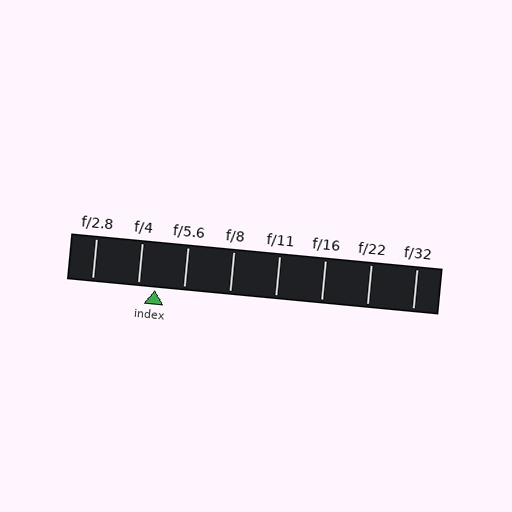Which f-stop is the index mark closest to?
The index mark is closest to f/4.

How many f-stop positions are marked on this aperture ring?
There are 8 f-stop positions marked.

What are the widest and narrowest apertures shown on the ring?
The widest aperture shown is f/2.8 and the narrowest is f/32.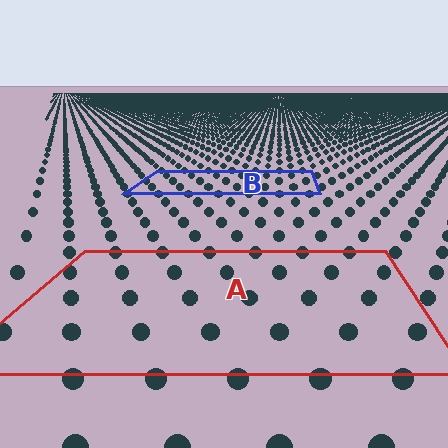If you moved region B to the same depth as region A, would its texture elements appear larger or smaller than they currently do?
They would appear larger. At a closer depth, the same texture elements are projected at a bigger on-screen size.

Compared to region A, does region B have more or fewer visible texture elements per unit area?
Region B has more texture elements per unit area — they are packed more densely because it is farther away.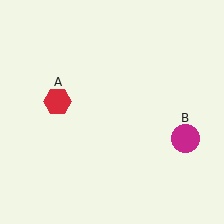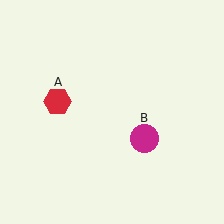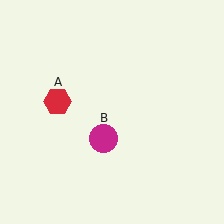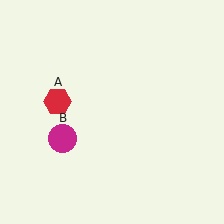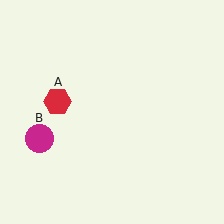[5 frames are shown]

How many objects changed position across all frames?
1 object changed position: magenta circle (object B).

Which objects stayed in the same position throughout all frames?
Red hexagon (object A) remained stationary.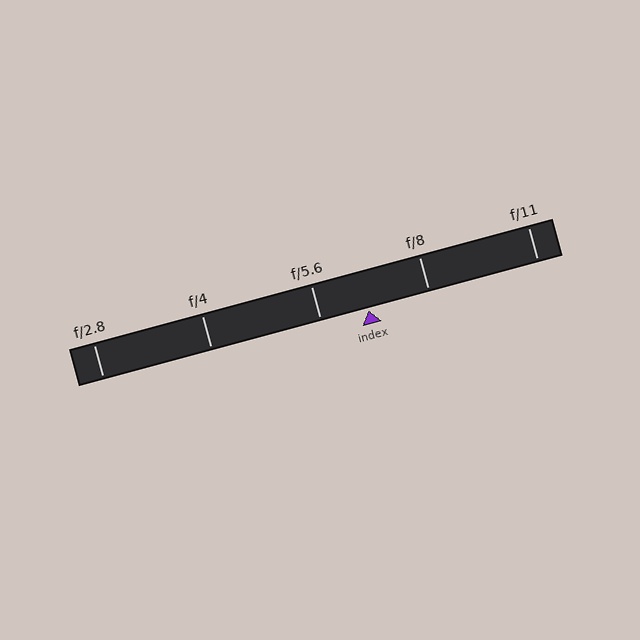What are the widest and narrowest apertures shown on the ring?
The widest aperture shown is f/2.8 and the narrowest is f/11.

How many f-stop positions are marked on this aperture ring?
There are 5 f-stop positions marked.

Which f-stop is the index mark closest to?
The index mark is closest to f/5.6.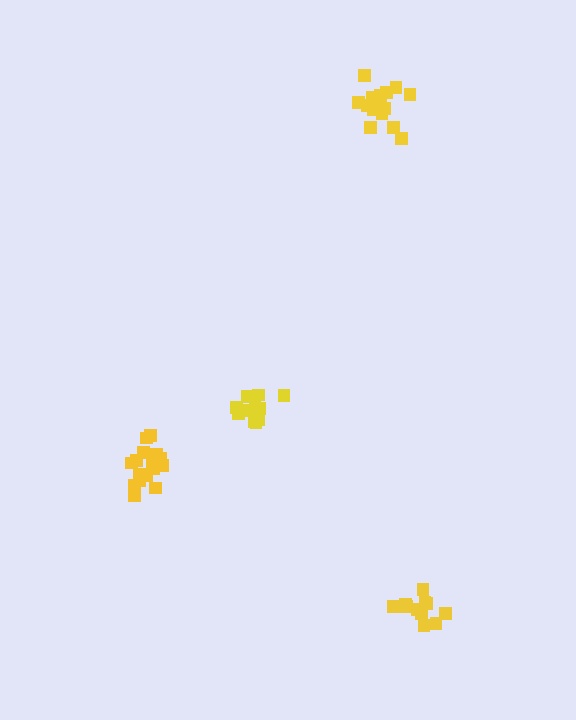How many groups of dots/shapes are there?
There are 4 groups.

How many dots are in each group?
Group 1: 11 dots, Group 2: 12 dots, Group 3: 14 dots, Group 4: 16 dots (53 total).